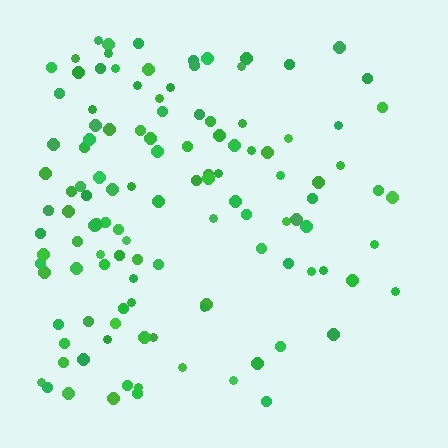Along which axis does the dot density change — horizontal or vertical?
Horizontal.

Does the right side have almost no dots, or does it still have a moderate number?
Still a moderate number, just noticeably fewer than the left.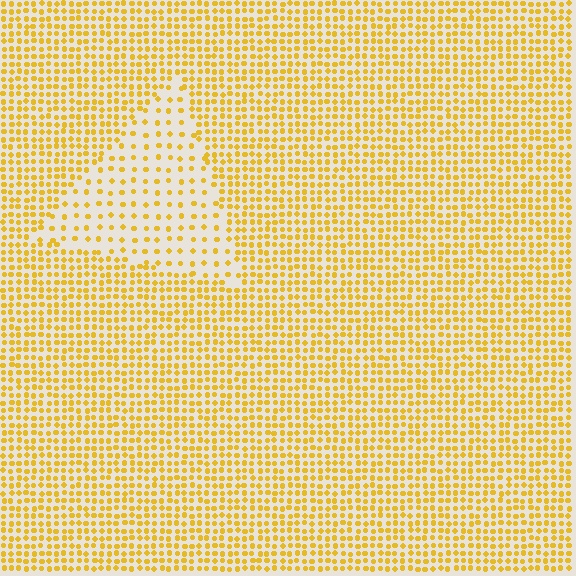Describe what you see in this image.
The image contains small yellow elements arranged at two different densities. A triangle-shaped region is visible where the elements are less densely packed than the surrounding area.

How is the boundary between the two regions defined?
The boundary is defined by a change in element density (approximately 2.4x ratio). All elements are the same color, size, and shape.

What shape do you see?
I see a triangle.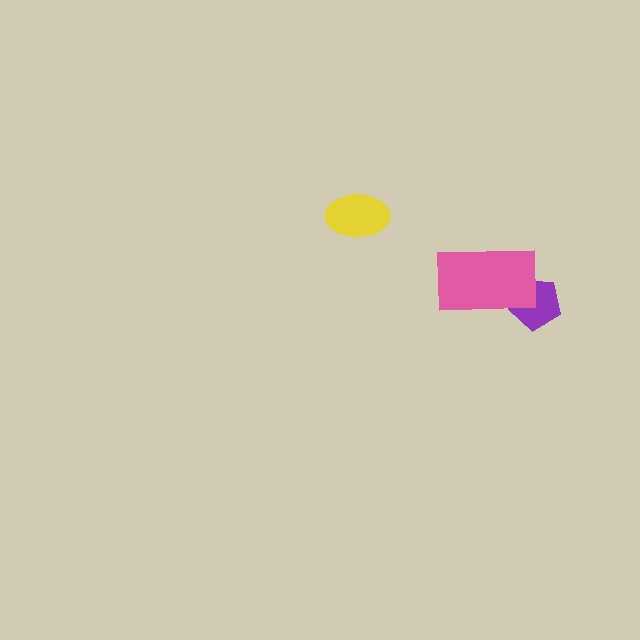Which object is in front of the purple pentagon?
The pink rectangle is in front of the purple pentagon.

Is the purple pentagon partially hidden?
Yes, it is partially covered by another shape.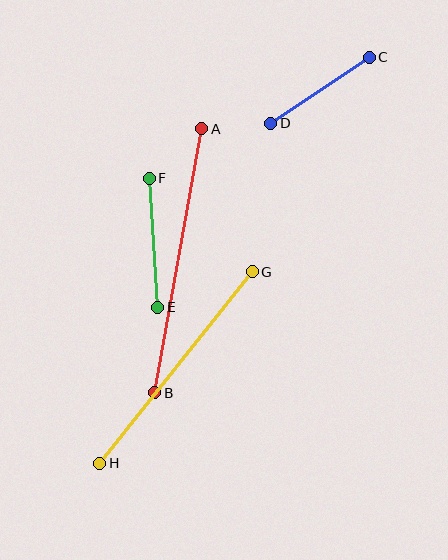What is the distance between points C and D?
The distance is approximately 118 pixels.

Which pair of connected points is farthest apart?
Points A and B are farthest apart.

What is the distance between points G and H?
The distance is approximately 245 pixels.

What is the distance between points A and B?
The distance is approximately 268 pixels.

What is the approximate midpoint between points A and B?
The midpoint is at approximately (178, 261) pixels.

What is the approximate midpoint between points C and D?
The midpoint is at approximately (320, 90) pixels.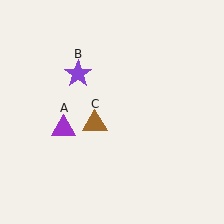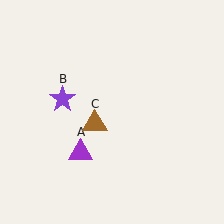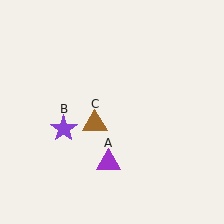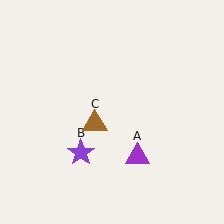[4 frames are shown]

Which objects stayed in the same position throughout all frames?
Brown triangle (object C) remained stationary.